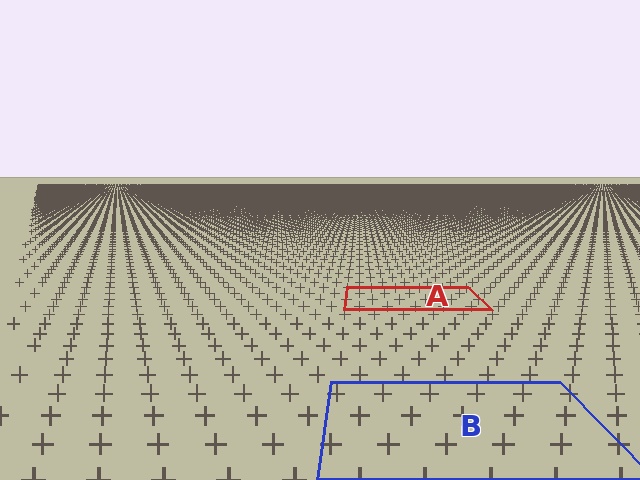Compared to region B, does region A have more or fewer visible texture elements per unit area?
Region A has more texture elements per unit area — they are packed more densely because it is farther away.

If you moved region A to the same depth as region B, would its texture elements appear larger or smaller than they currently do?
They would appear larger. At a closer depth, the same texture elements are projected at a bigger on-screen size.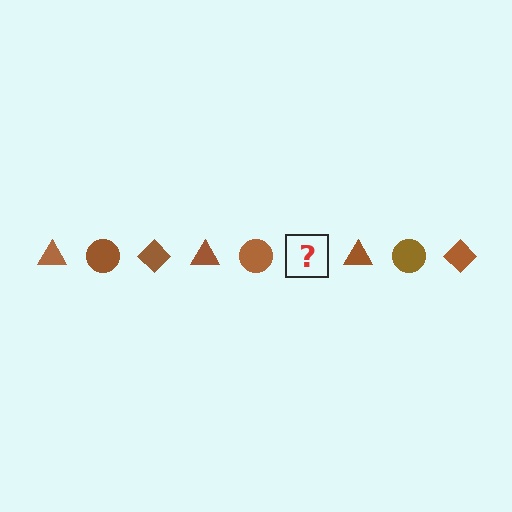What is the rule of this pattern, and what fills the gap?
The rule is that the pattern cycles through triangle, circle, diamond shapes in brown. The gap should be filled with a brown diamond.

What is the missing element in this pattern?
The missing element is a brown diamond.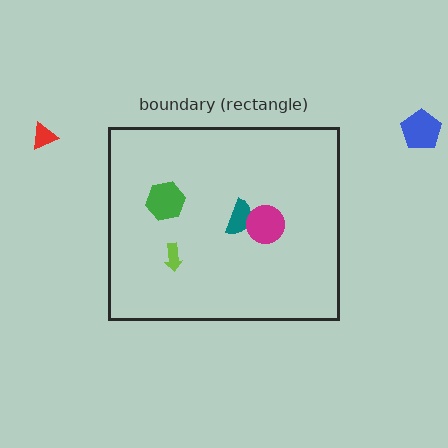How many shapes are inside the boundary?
4 inside, 2 outside.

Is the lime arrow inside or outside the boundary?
Inside.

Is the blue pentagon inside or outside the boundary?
Outside.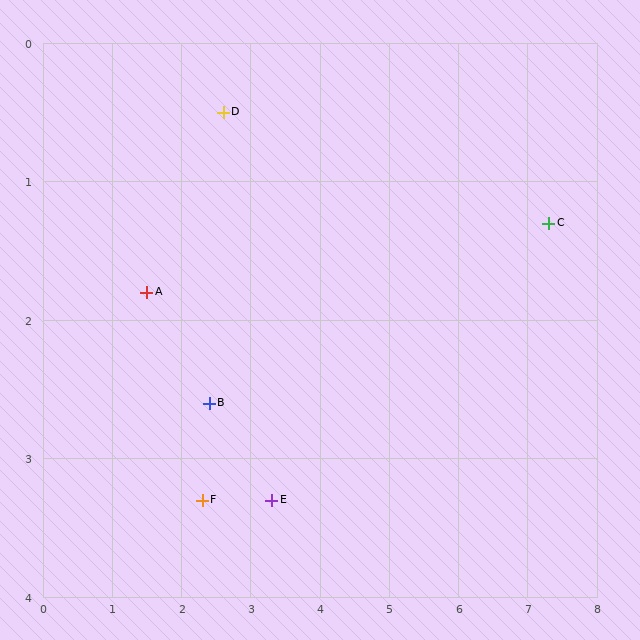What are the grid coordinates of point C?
Point C is at approximately (7.3, 1.3).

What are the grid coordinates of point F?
Point F is at approximately (2.3, 3.3).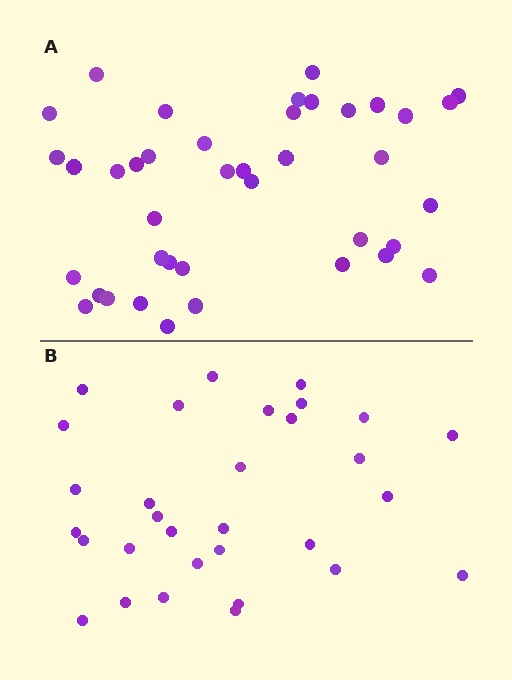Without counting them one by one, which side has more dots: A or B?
Region A (the top region) has more dots.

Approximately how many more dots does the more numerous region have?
Region A has roughly 8 or so more dots than region B.